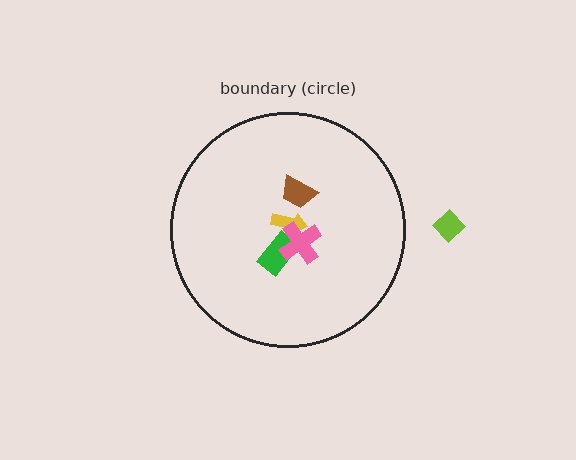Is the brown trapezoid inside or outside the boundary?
Inside.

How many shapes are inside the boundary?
4 inside, 1 outside.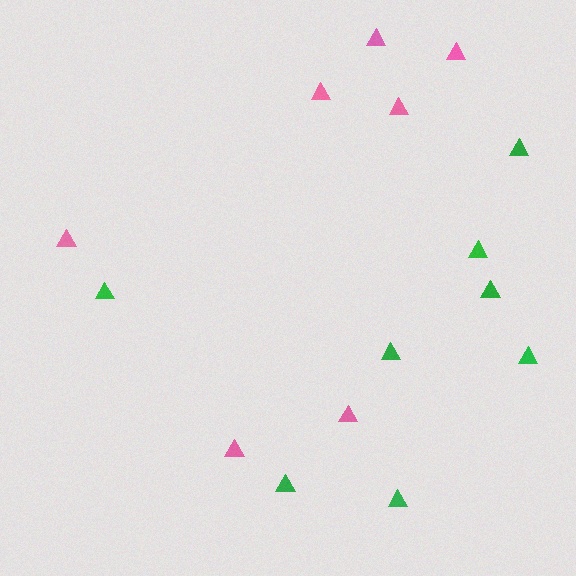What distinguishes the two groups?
There are 2 groups: one group of green triangles (8) and one group of pink triangles (7).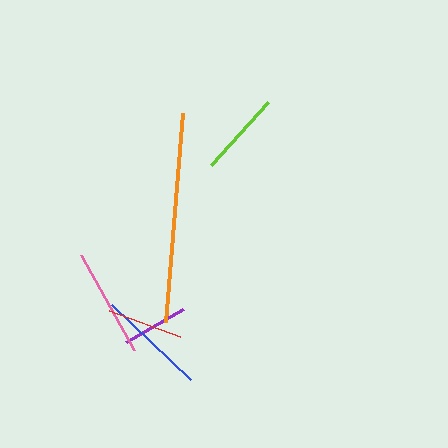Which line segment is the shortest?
The purple line is the shortest at approximately 66 pixels.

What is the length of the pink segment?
The pink segment is approximately 109 pixels long.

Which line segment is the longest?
The orange line is the longest at approximately 210 pixels.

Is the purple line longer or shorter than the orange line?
The orange line is longer than the purple line.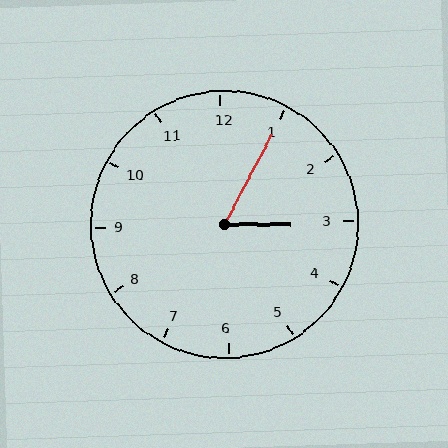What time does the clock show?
3:05.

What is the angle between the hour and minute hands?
Approximately 62 degrees.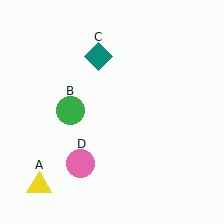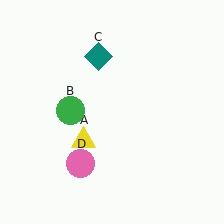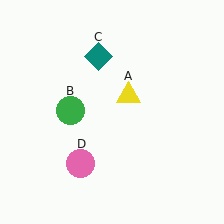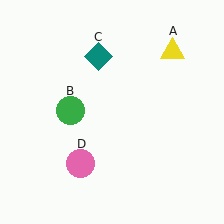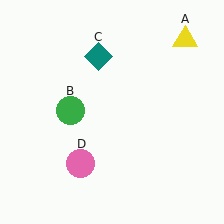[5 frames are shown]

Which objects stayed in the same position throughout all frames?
Green circle (object B) and teal diamond (object C) and pink circle (object D) remained stationary.